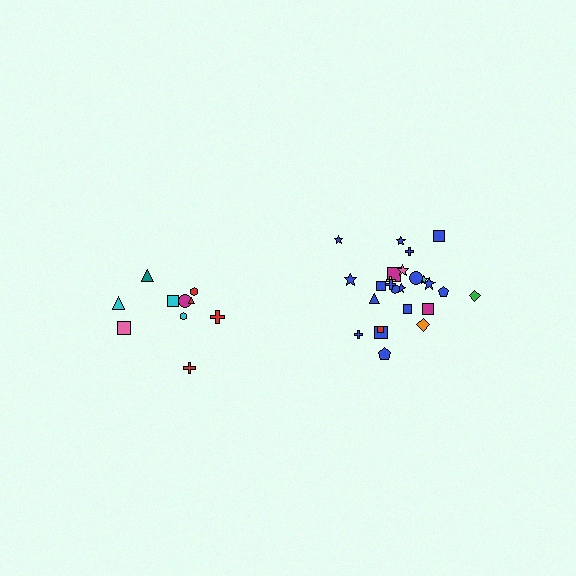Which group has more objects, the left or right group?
The right group.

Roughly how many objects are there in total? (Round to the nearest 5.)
Roughly 35 objects in total.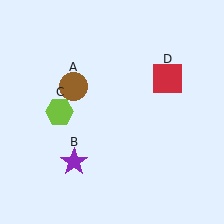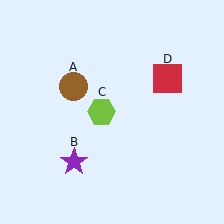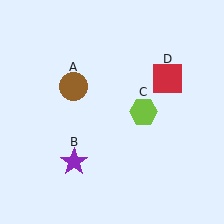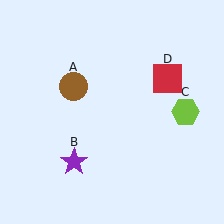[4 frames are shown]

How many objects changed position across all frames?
1 object changed position: lime hexagon (object C).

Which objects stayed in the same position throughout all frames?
Brown circle (object A) and purple star (object B) and red square (object D) remained stationary.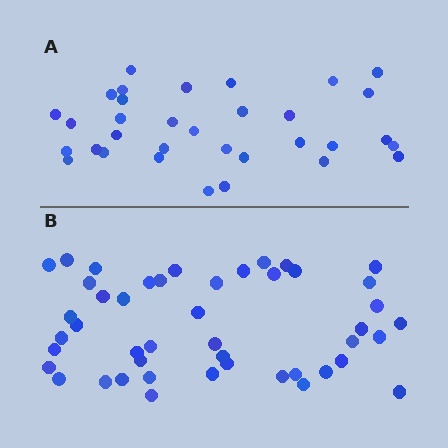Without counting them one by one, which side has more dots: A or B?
Region B (the bottom region) has more dots.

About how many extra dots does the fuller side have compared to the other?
Region B has approximately 15 more dots than region A.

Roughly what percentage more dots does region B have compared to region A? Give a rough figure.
About 40% more.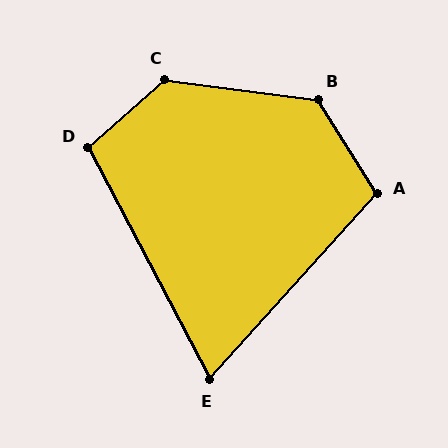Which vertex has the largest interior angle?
C, at approximately 131 degrees.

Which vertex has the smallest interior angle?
E, at approximately 70 degrees.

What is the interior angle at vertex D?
Approximately 104 degrees (obtuse).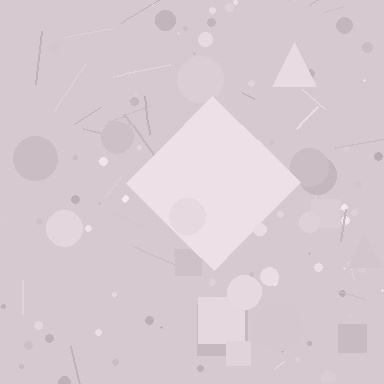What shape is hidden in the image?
A diamond is hidden in the image.